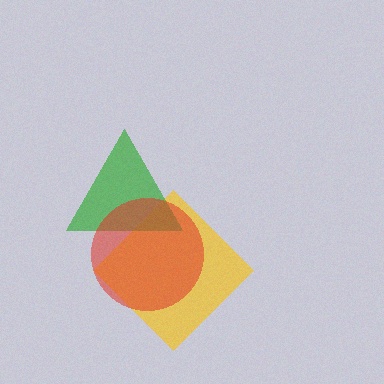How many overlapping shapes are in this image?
There are 3 overlapping shapes in the image.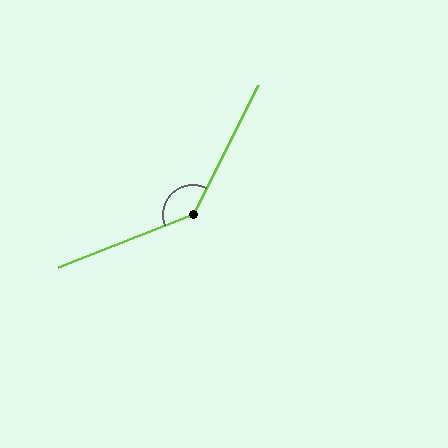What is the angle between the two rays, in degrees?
Approximately 138 degrees.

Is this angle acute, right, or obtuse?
It is obtuse.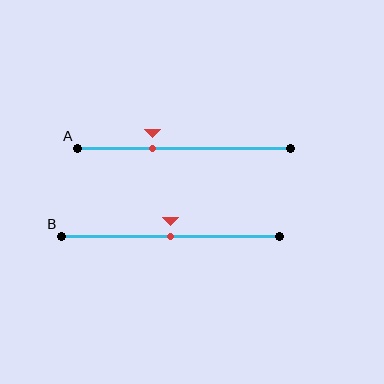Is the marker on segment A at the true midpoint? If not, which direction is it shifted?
No, the marker on segment A is shifted to the left by about 15% of the segment length.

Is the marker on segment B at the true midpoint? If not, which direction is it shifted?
Yes, the marker on segment B is at the true midpoint.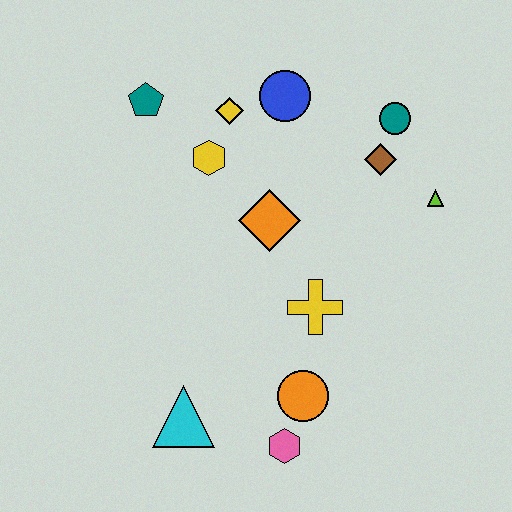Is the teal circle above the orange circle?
Yes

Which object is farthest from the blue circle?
The pink hexagon is farthest from the blue circle.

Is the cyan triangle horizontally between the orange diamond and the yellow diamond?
No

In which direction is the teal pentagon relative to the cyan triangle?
The teal pentagon is above the cyan triangle.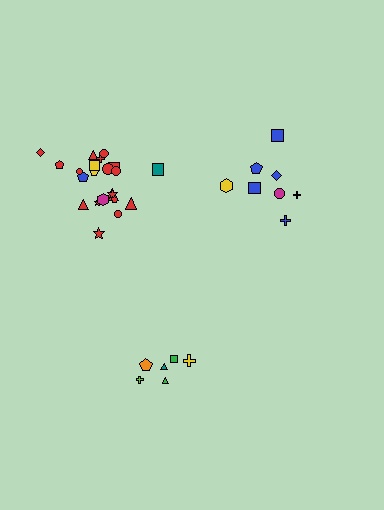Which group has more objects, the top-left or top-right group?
The top-left group.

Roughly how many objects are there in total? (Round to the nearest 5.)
Roughly 35 objects in total.